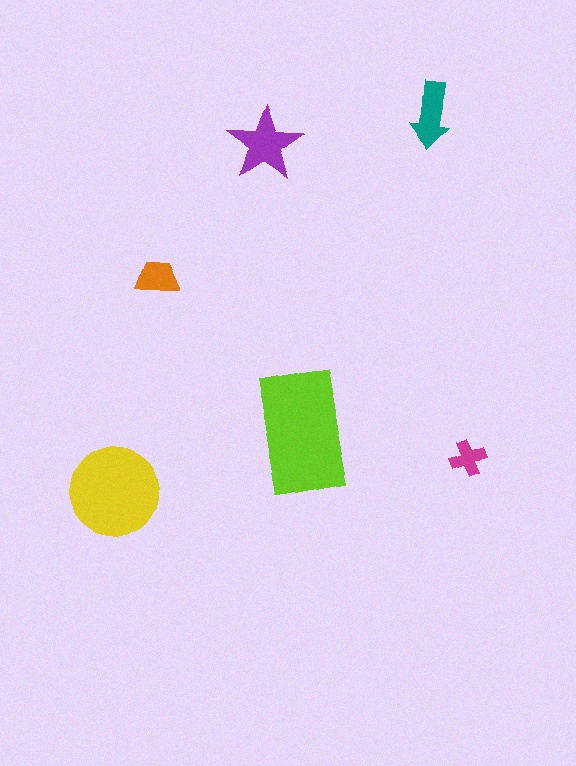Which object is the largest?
The lime rectangle.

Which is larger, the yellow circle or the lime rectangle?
The lime rectangle.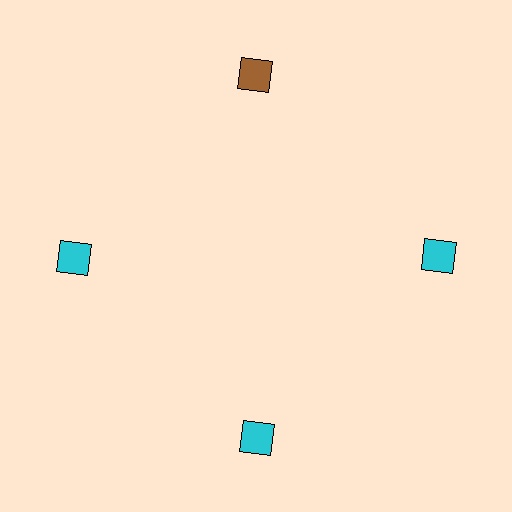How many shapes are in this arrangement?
There are 4 shapes arranged in a ring pattern.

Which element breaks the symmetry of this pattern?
The brown diamond at roughly the 12 o'clock position breaks the symmetry. All other shapes are cyan diamonds.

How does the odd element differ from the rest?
It has a different color: brown instead of cyan.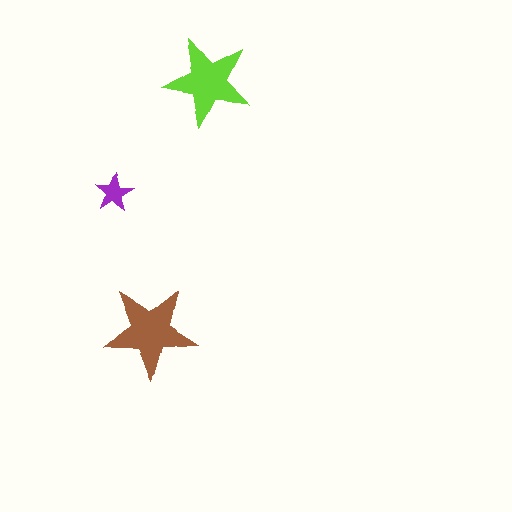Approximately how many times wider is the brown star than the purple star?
About 2.5 times wider.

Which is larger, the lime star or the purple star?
The lime one.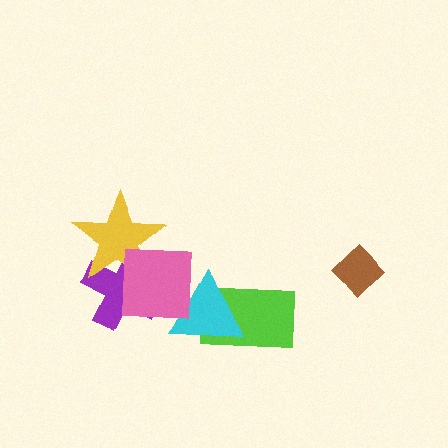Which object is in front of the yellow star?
The pink square is in front of the yellow star.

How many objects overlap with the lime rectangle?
1 object overlaps with the lime rectangle.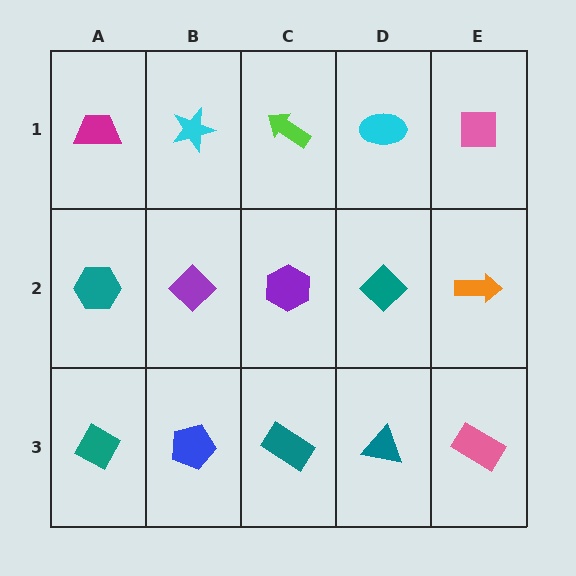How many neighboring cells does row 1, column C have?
3.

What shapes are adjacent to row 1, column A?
A teal hexagon (row 2, column A), a cyan star (row 1, column B).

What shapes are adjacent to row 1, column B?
A purple diamond (row 2, column B), a magenta trapezoid (row 1, column A), a lime arrow (row 1, column C).